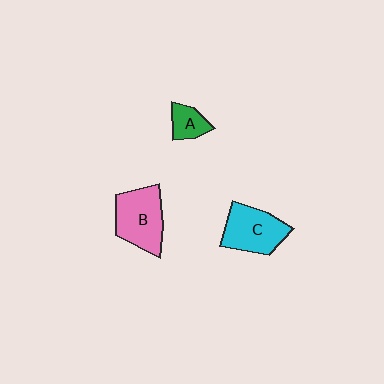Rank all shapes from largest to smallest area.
From largest to smallest: B (pink), C (cyan), A (green).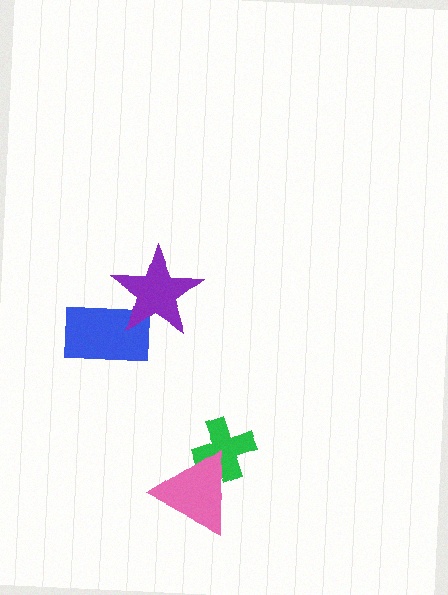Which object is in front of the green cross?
The pink triangle is in front of the green cross.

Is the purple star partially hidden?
No, no other shape covers it.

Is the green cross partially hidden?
Yes, it is partially covered by another shape.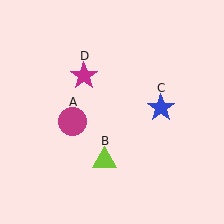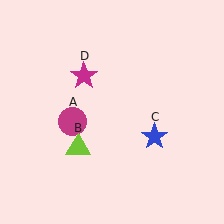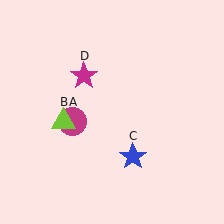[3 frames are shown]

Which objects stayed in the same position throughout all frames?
Magenta circle (object A) and magenta star (object D) remained stationary.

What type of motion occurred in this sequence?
The lime triangle (object B), blue star (object C) rotated clockwise around the center of the scene.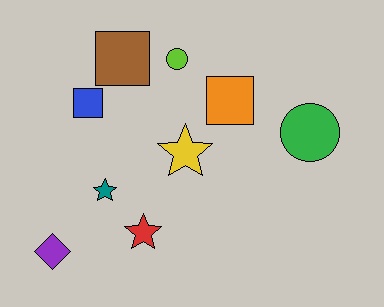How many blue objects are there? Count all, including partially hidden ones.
There is 1 blue object.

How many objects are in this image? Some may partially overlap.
There are 9 objects.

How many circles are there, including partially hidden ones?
There are 2 circles.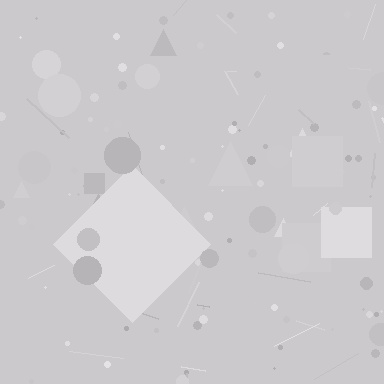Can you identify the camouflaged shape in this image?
The camouflaged shape is a diamond.